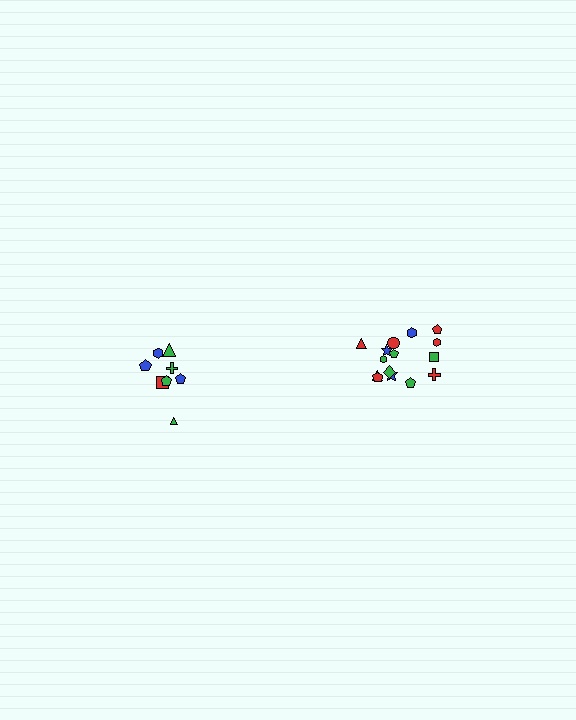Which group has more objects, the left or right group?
The right group.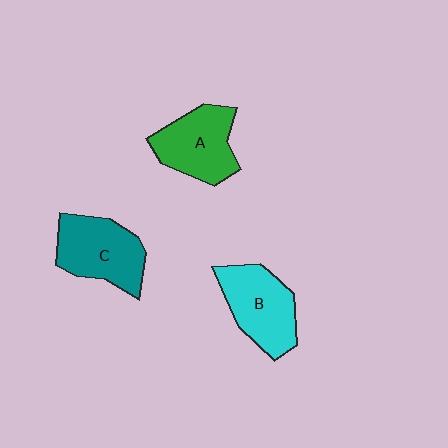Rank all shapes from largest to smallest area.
From largest to smallest: C (teal), B (cyan), A (green).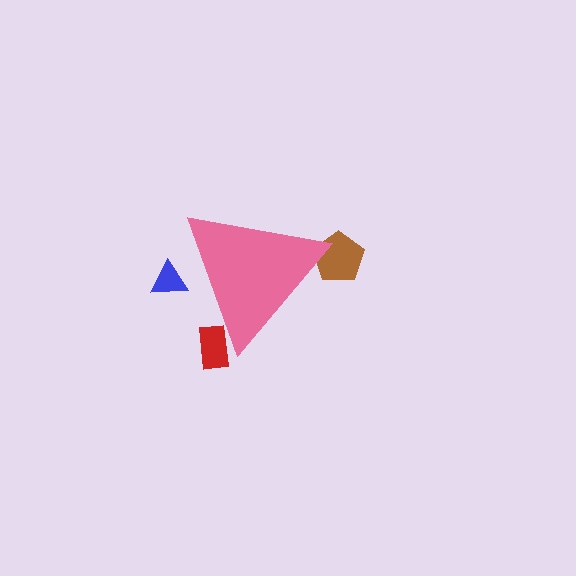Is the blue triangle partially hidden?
Yes, the blue triangle is partially hidden behind the pink triangle.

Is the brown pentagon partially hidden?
Yes, the brown pentagon is partially hidden behind the pink triangle.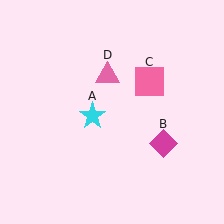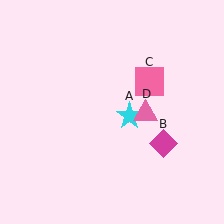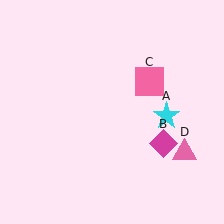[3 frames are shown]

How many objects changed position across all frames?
2 objects changed position: cyan star (object A), pink triangle (object D).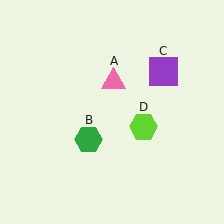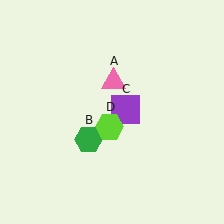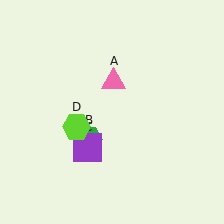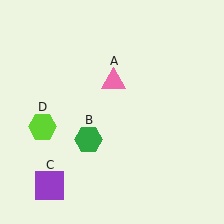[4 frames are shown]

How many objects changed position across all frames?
2 objects changed position: purple square (object C), lime hexagon (object D).